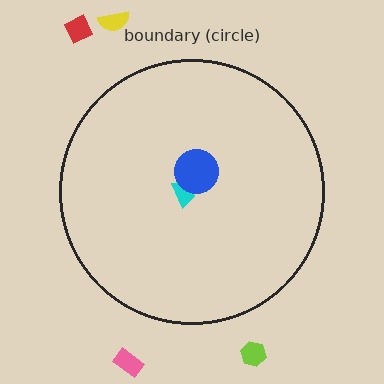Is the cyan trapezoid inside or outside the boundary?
Inside.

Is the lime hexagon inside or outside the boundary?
Outside.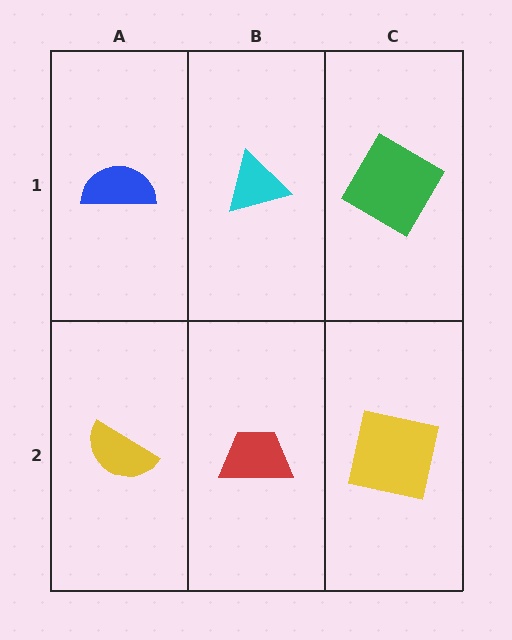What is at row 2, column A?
A yellow semicircle.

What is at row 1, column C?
A green diamond.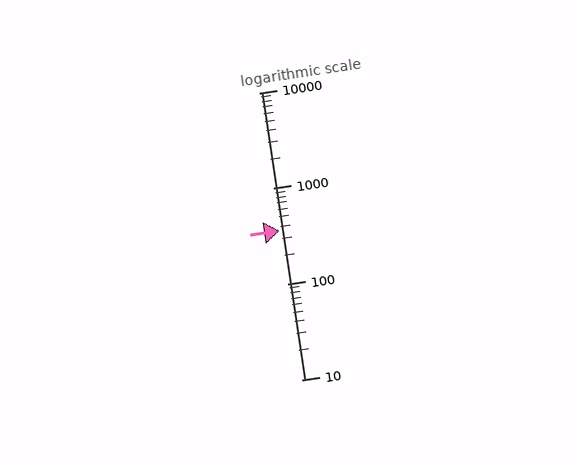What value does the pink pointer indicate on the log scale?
The pointer indicates approximately 360.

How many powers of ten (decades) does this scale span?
The scale spans 3 decades, from 10 to 10000.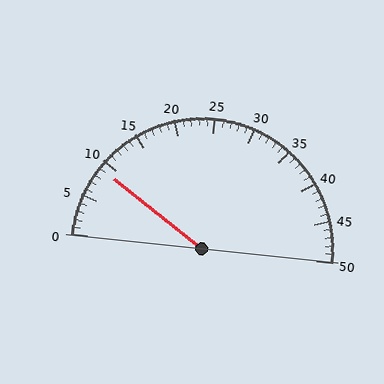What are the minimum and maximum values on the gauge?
The gauge ranges from 0 to 50.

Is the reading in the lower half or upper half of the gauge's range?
The reading is in the lower half of the range (0 to 50).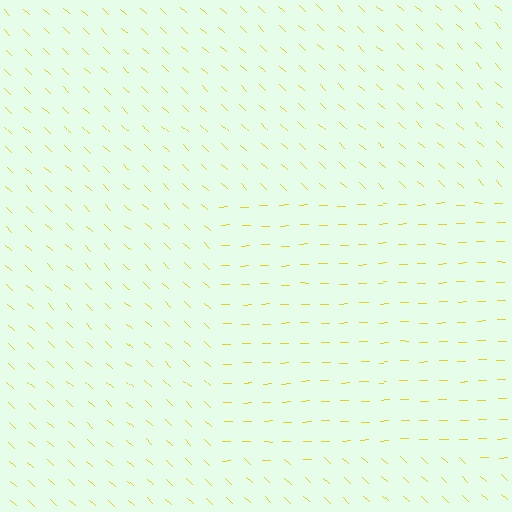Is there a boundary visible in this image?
Yes, there is a texture boundary formed by a change in line orientation.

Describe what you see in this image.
The image is filled with small yellow line segments. A rectangle region in the image has lines oriented differently from the surrounding lines, creating a visible texture boundary.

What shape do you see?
I see a rectangle.